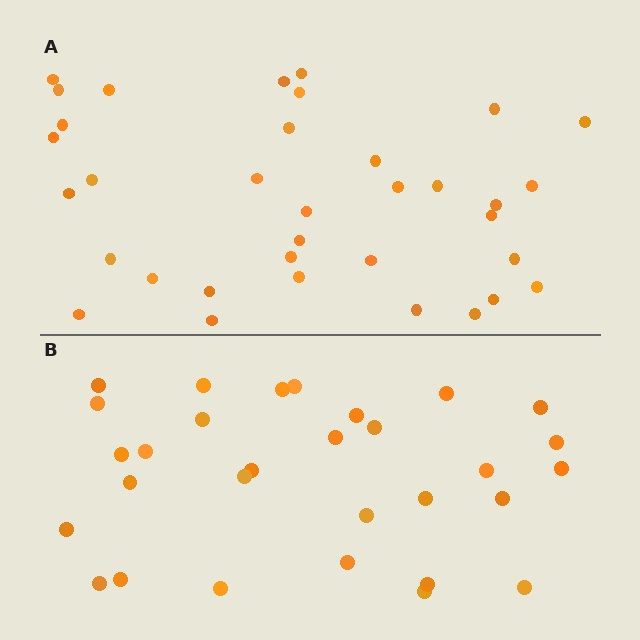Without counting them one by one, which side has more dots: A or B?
Region A (the top region) has more dots.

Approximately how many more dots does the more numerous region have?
Region A has about 5 more dots than region B.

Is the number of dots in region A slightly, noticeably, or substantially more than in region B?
Region A has only slightly more — the two regions are fairly close. The ratio is roughly 1.2 to 1.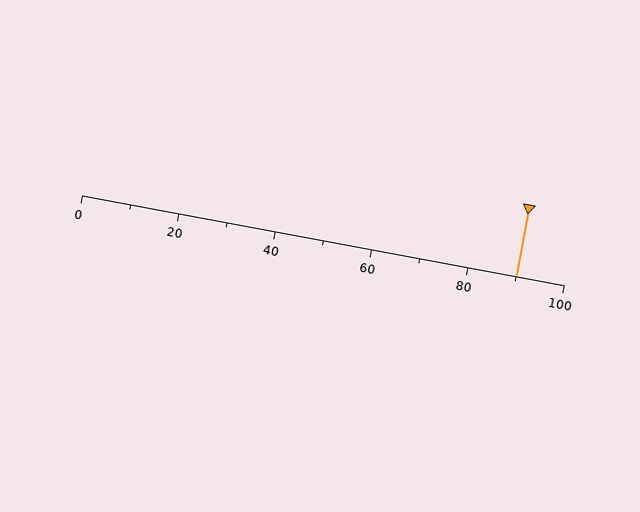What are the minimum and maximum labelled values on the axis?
The axis runs from 0 to 100.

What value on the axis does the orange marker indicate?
The marker indicates approximately 90.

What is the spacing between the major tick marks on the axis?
The major ticks are spaced 20 apart.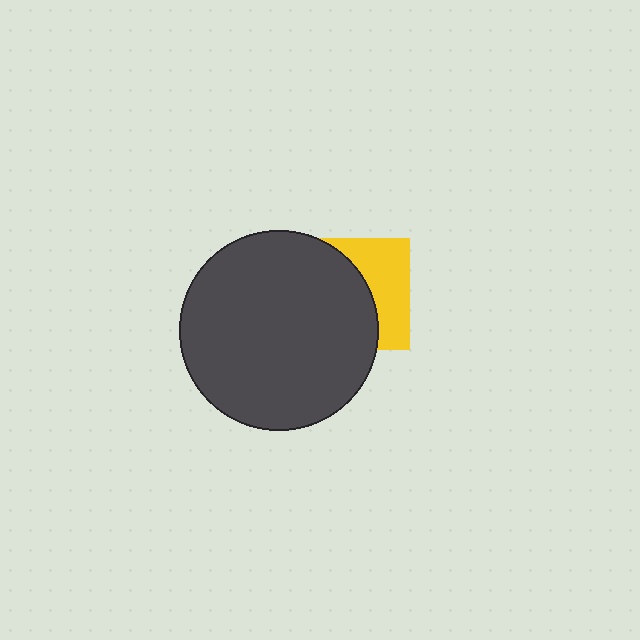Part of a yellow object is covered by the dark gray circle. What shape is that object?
It is a square.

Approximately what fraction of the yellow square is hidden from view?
Roughly 60% of the yellow square is hidden behind the dark gray circle.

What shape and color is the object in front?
The object in front is a dark gray circle.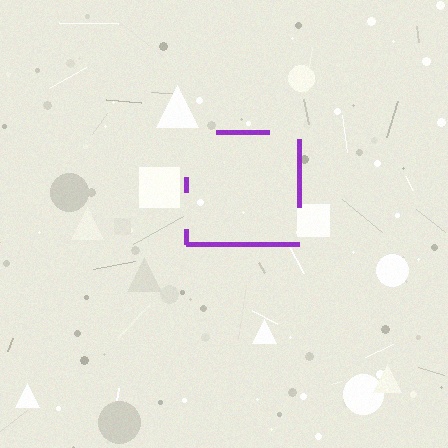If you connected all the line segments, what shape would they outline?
They would outline a square.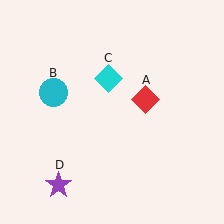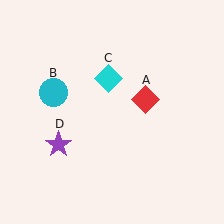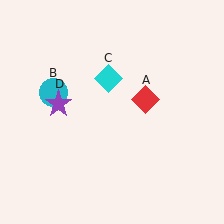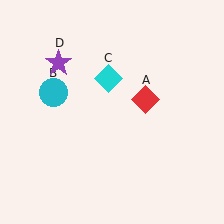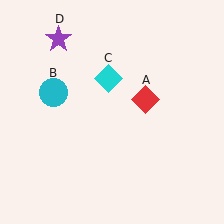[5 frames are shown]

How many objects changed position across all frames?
1 object changed position: purple star (object D).